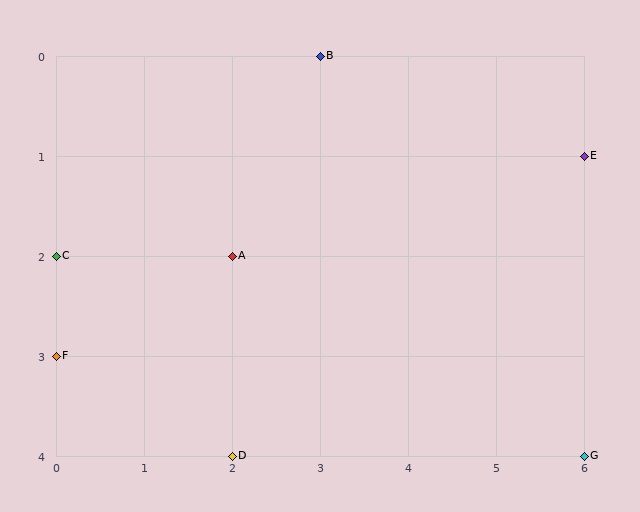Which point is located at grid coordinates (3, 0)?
Point B is at (3, 0).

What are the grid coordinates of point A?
Point A is at grid coordinates (2, 2).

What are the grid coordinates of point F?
Point F is at grid coordinates (0, 3).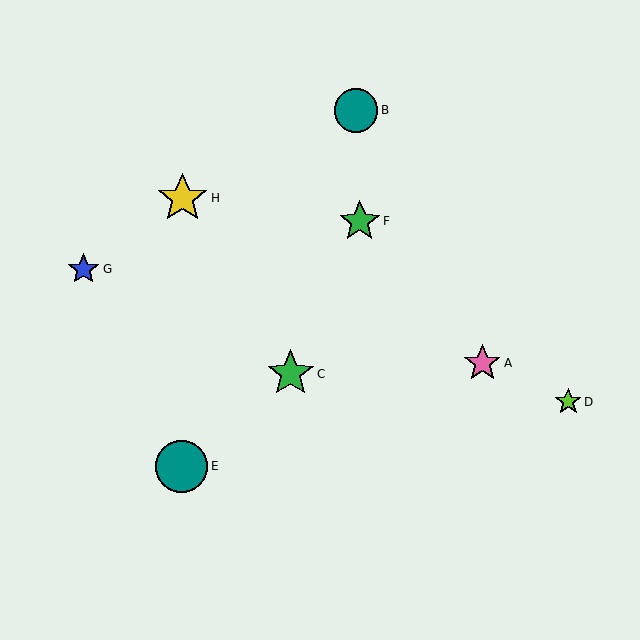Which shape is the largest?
The teal circle (labeled E) is the largest.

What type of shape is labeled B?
Shape B is a teal circle.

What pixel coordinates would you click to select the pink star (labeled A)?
Click at (482, 363) to select the pink star A.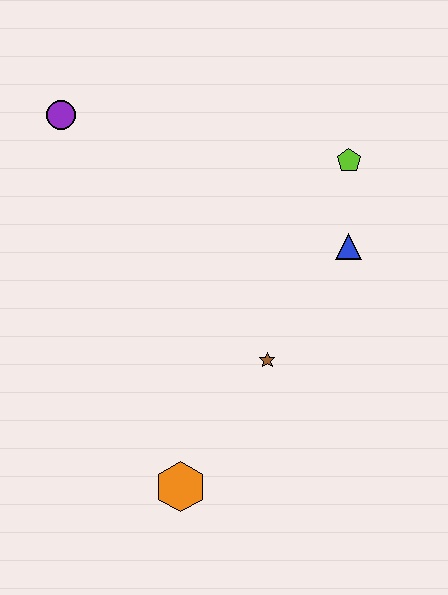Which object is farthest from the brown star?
The purple circle is farthest from the brown star.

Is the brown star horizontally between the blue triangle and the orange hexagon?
Yes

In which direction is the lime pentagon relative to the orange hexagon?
The lime pentagon is above the orange hexagon.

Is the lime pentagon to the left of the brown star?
No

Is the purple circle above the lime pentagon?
Yes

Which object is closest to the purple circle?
The lime pentagon is closest to the purple circle.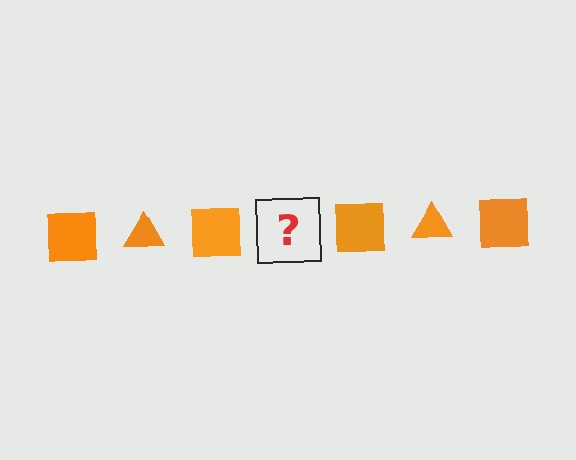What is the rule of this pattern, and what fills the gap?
The rule is that the pattern cycles through square, triangle shapes in orange. The gap should be filled with an orange triangle.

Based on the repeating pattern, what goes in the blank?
The blank should be an orange triangle.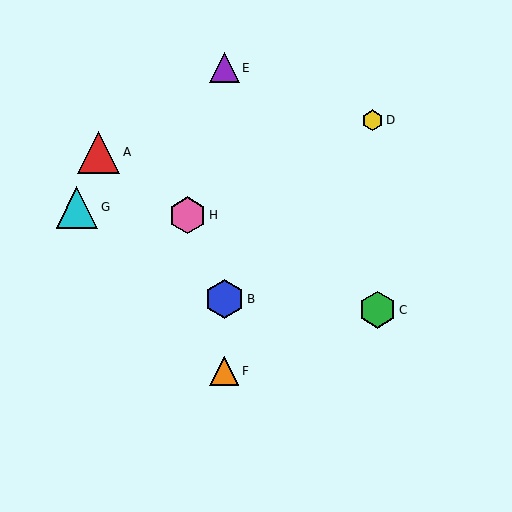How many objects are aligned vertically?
3 objects (B, E, F) are aligned vertically.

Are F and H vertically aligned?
No, F is at x≈224 and H is at x≈187.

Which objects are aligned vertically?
Objects B, E, F are aligned vertically.